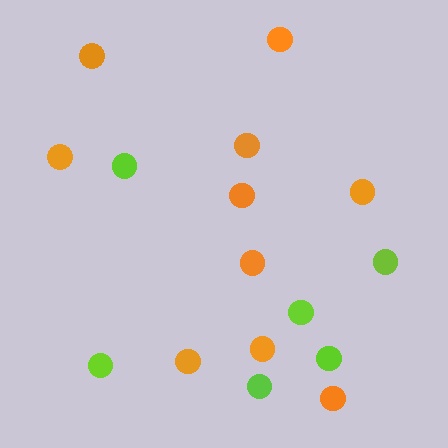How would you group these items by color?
There are 2 groups: one group of lime circles (6) and one group of orange circles (10).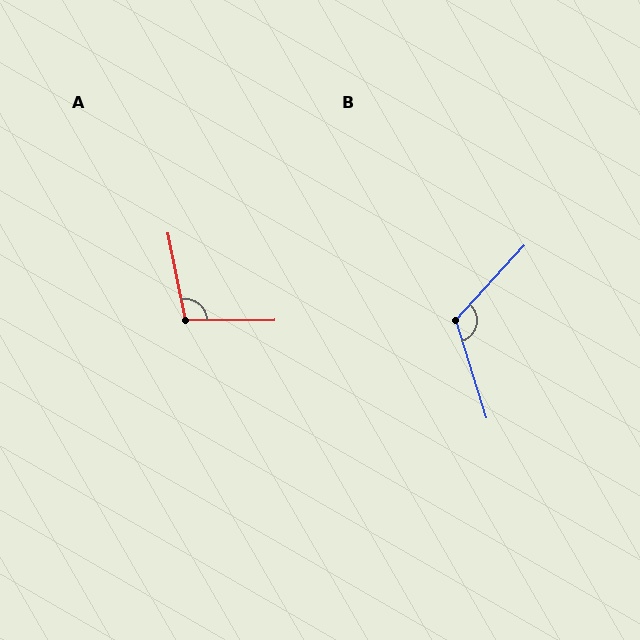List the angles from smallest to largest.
A (101°), B (120°).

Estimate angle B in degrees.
Approximately 120 degrees.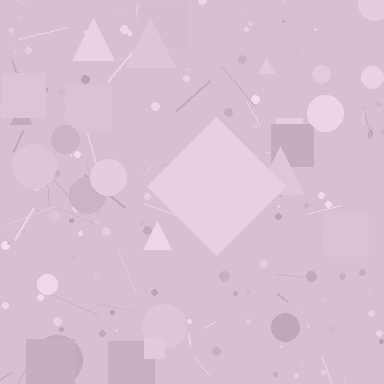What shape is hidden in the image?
A diamond is hidden in the image.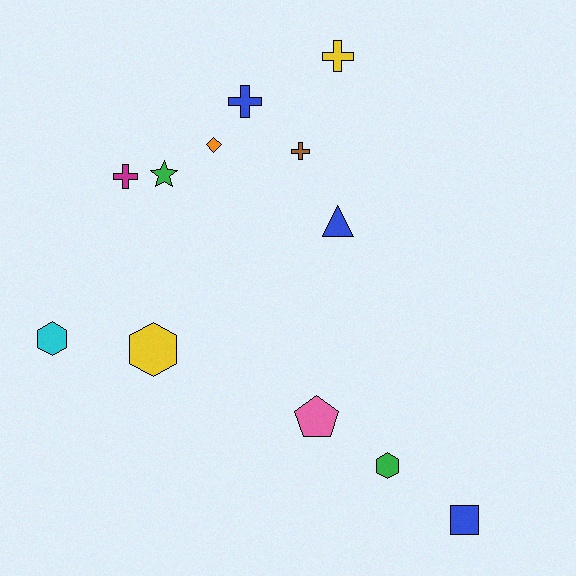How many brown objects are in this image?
There is 1 brown object.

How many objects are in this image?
There are 12 objects.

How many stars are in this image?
There is 1 star.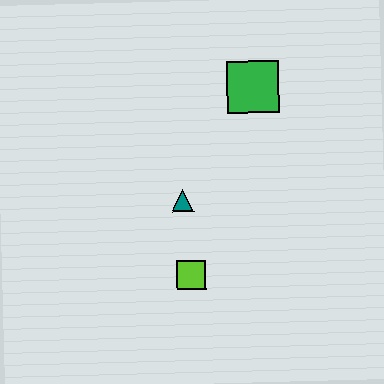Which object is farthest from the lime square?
The green square is farthest from the lime square.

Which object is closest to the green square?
The teal triangle is closest to the green square.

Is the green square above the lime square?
Yes